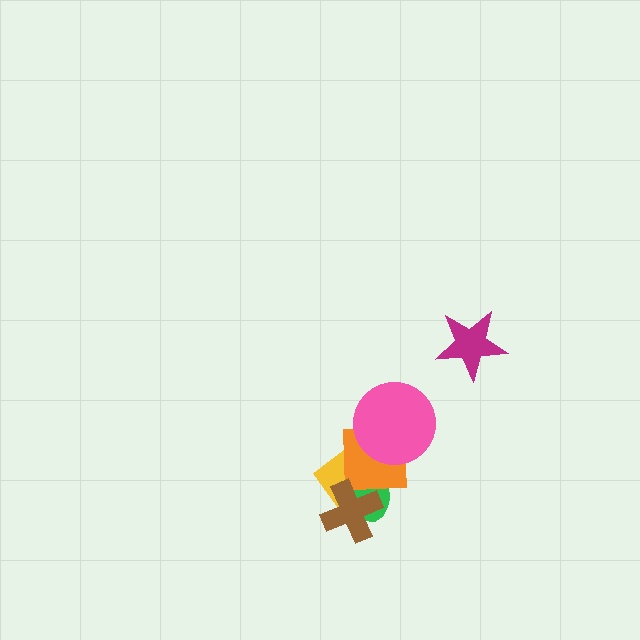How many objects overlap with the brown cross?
2 objects overlap with the brown cross.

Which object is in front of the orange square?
The pink circle is in front of the orange square.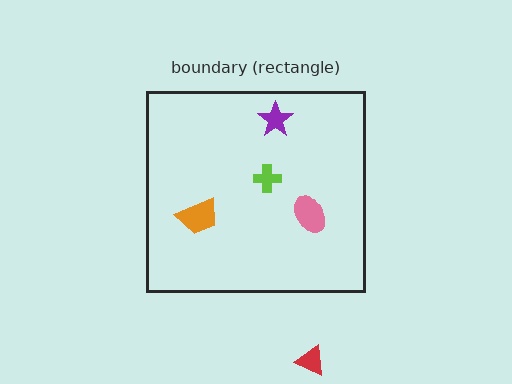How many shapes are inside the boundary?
4 inside, 1 outside.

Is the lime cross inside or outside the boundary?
Inside.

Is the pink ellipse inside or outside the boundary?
Inside.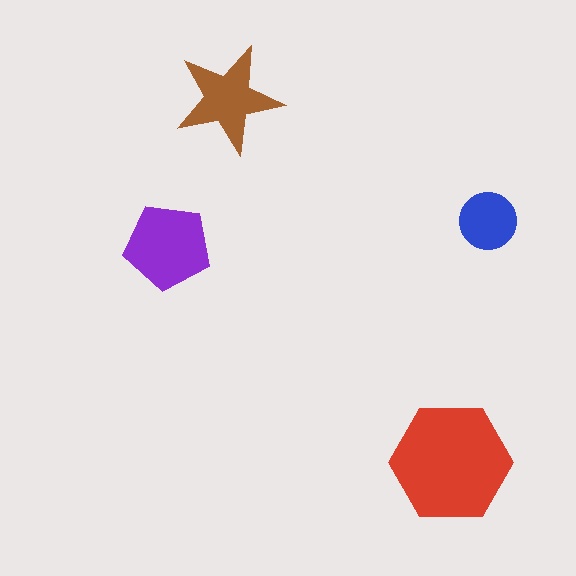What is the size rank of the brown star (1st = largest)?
3rd.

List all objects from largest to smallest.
The red hexagon, the purple pentagon, the brown star, the blue circle.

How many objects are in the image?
There are 4 objects in the image.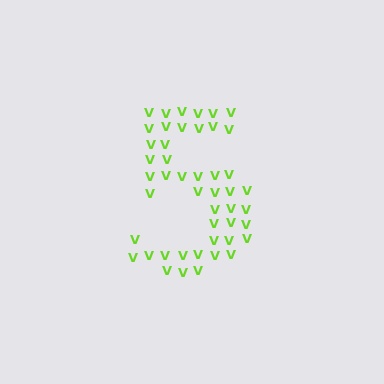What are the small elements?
The small elements are letter V's.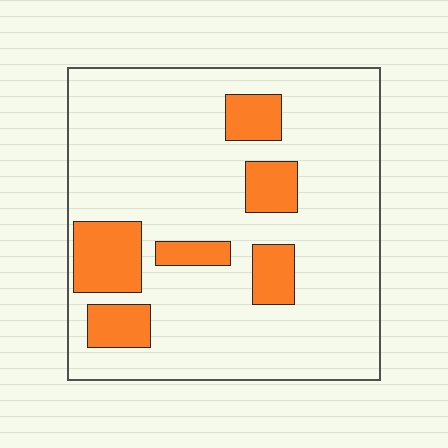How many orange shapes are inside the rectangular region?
6.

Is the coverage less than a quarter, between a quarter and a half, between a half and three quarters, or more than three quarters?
Less than a quarter.